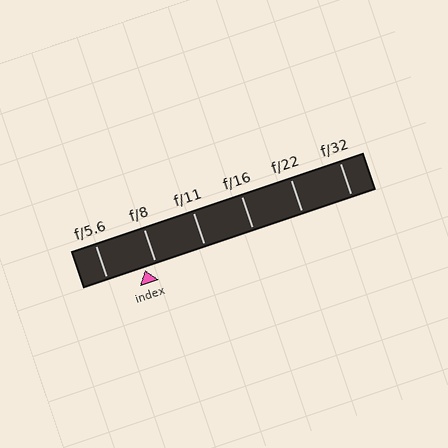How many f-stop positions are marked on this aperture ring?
There are 6 f-stop positions marked.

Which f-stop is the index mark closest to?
The index mark is closest to f/8.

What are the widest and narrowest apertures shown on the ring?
The widest aperture shown is f/5.6 and the narrowest is f/32.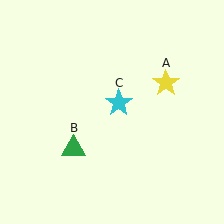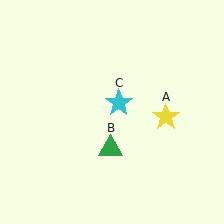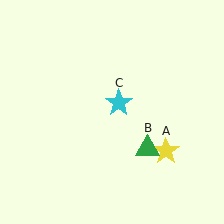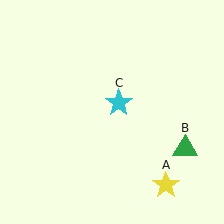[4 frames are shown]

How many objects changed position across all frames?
2 objects changed position: yellow star (object A), green triangle (object B).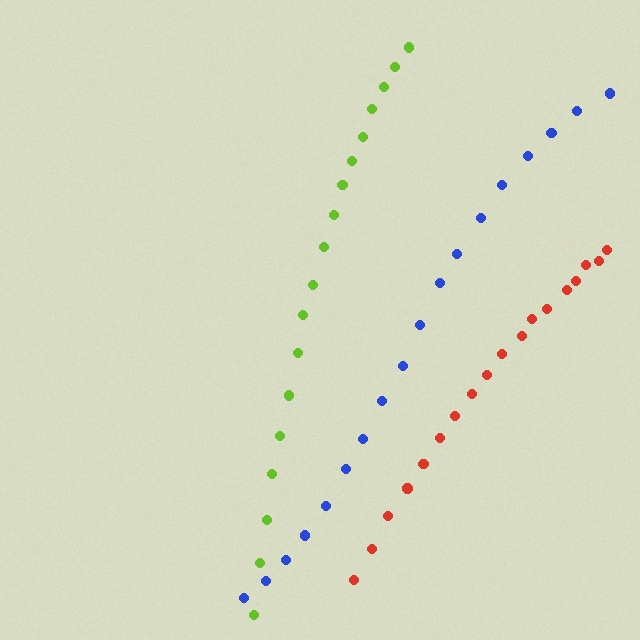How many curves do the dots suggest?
There are 3 distinct paths.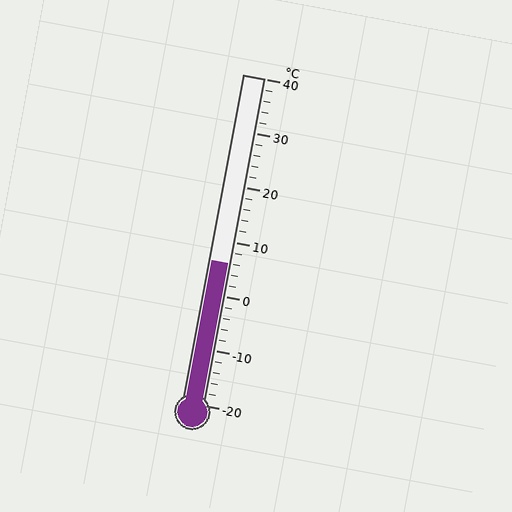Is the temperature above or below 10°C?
The temperature is below 10°C.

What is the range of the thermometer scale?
The thermometer scale ranges from -20°C to 40°C.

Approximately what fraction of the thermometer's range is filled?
The thermometer is filled to approximately 45% of its range.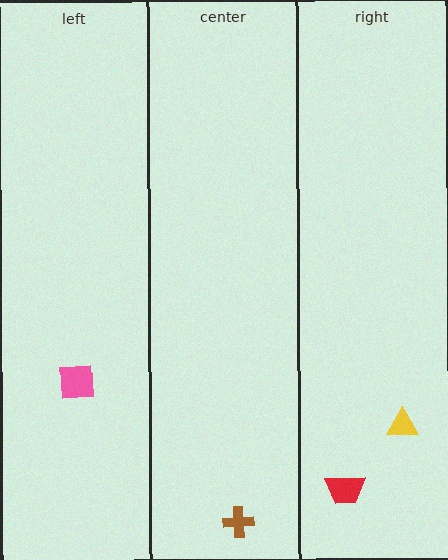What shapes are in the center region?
The brown cross.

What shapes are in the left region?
The pink square.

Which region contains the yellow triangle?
The right region.